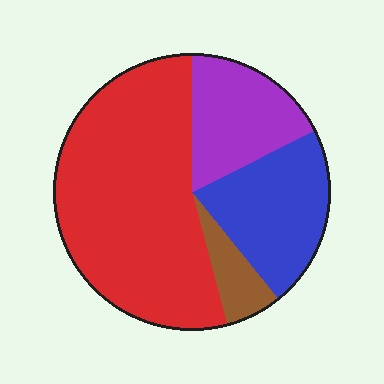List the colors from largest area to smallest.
From largest to smallest: red, blue, purple, brown.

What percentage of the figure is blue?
Blue covers roughly 20% of the figure.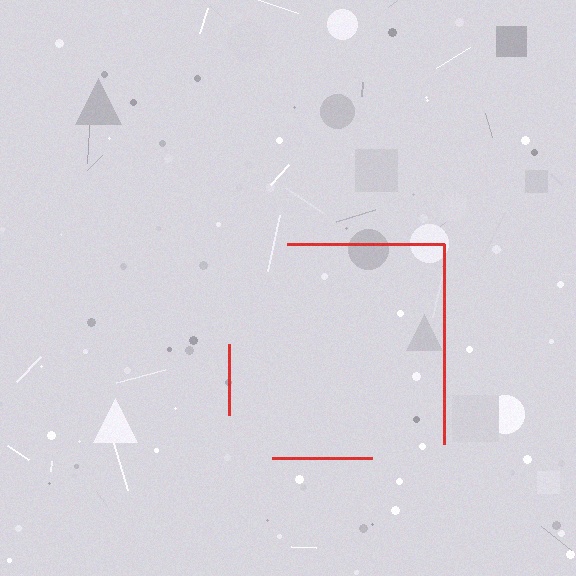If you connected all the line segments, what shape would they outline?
They would outline a square.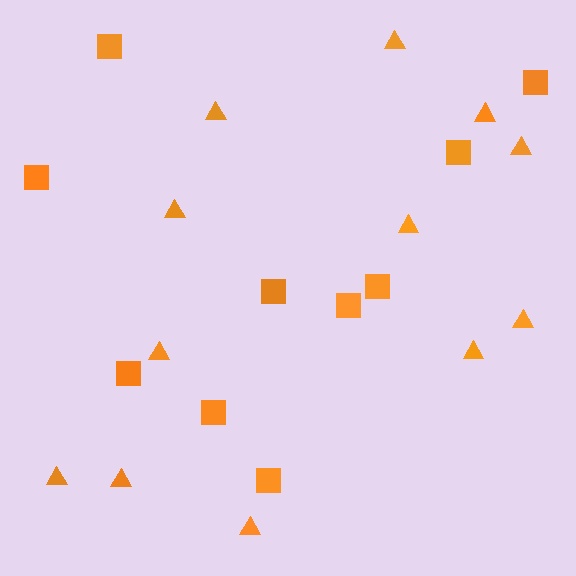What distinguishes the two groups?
There are 2 groups: one group of squares (10) and one group of triangles (12).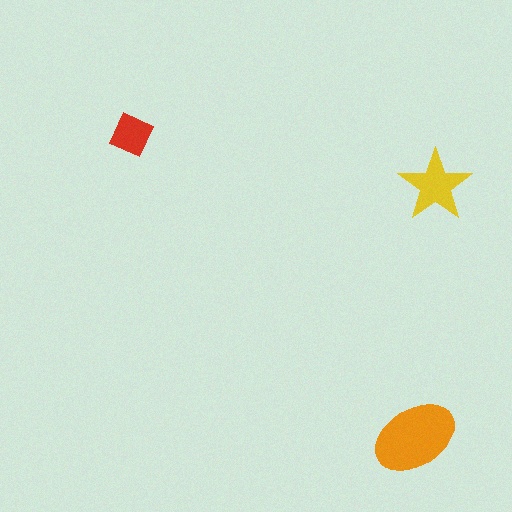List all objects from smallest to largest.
The red diamond, the yellow star, the orange ellipse.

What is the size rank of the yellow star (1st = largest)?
2nd.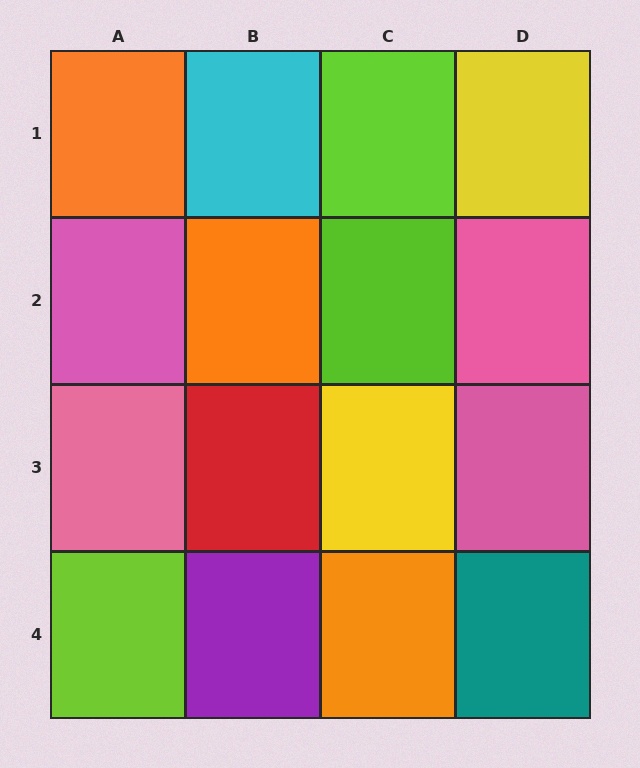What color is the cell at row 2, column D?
Pink.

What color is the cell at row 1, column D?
Yellow.